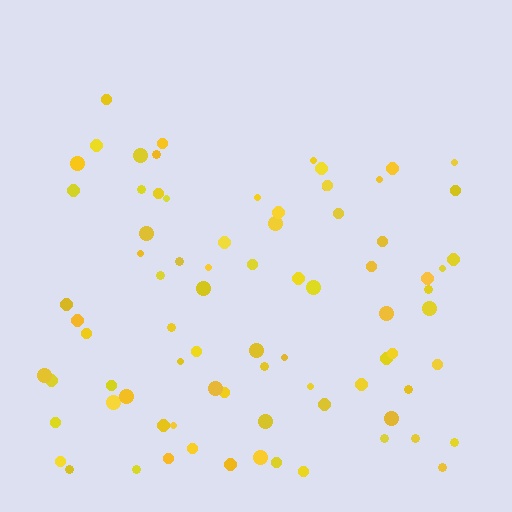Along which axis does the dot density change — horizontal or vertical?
Vertical.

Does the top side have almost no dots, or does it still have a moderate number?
Still a moderate number, just noticeably fewer than the bottom.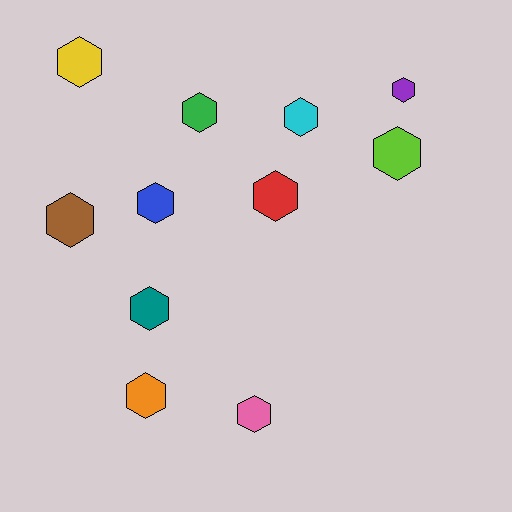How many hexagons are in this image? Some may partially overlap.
There are 11 hexagons.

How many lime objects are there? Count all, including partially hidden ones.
There is 1 lime object.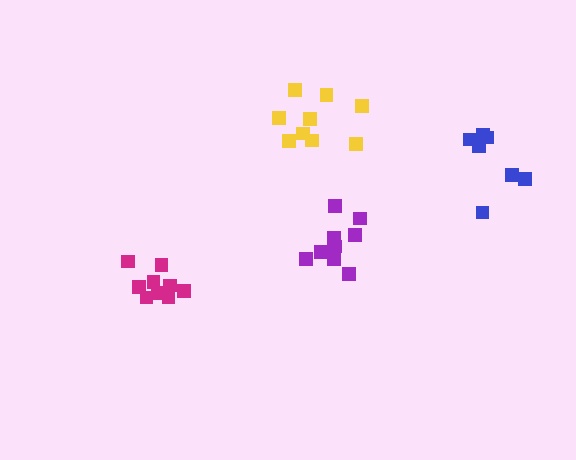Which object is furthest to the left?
The magenta cluster is leftmost.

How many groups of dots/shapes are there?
There are 4 groups.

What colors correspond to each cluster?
The clusters are colored: blue, purple, yellow, magenta.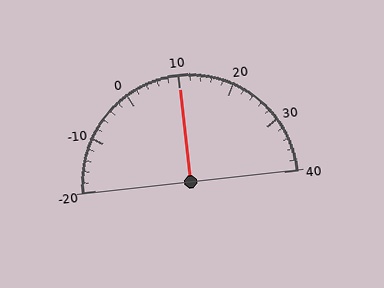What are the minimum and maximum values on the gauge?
The gauge ranges from -20 to 40.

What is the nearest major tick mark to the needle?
The nearest major tick mark is 10.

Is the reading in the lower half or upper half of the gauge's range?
The reading is in the upper half of the range (-20 to 40).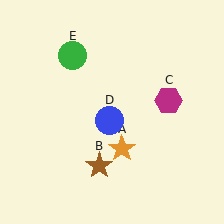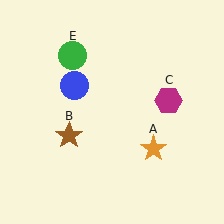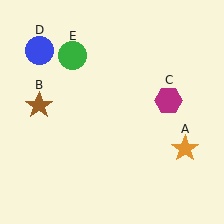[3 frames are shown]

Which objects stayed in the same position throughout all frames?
Magenta hexagon (object C) and green circle (object E) remained stationary.